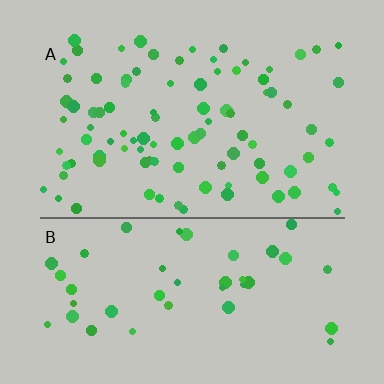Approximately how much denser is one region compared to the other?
Approximately 2.0× — region A over region B.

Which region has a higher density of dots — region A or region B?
A (the top).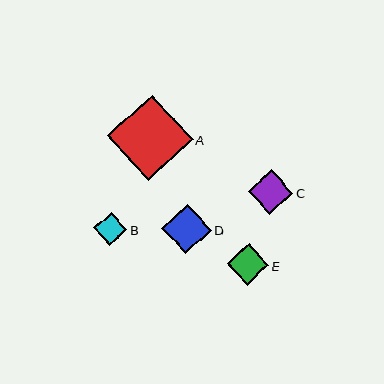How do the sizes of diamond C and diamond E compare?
Diamond C and diamond E are approximately the same size.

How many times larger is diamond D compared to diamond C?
Diamond D is approximately 1.1 times the size of diamond C.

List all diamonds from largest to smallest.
From largest to smallest: A, D, C, E, B.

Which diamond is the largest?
Diamond A is the largest with a size of approximately 85 pixels.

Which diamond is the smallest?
Diamond B is the smallest with a size of approximately 33 pixels.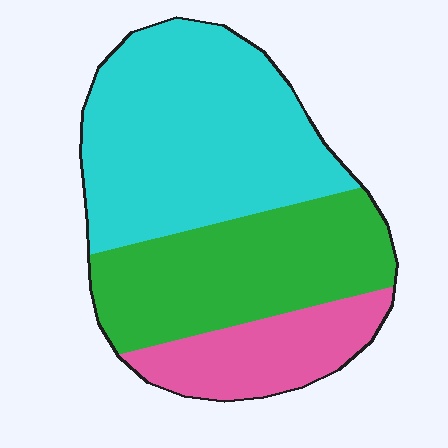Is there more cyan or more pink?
Cyan.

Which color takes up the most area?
Cyan, at roughly 50%.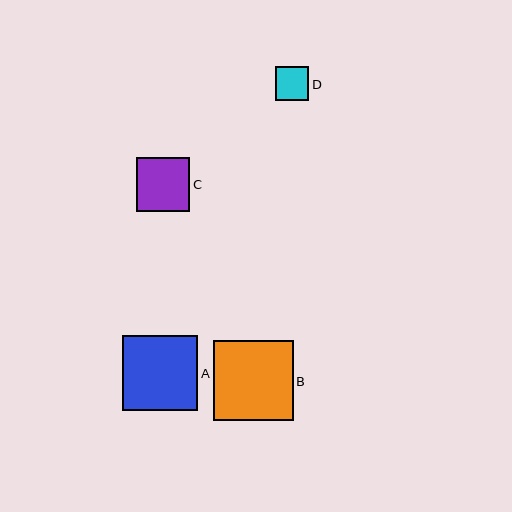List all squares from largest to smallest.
From largest to smallest: B, A, C, D.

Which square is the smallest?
Square D is the smallest with a size of approximately 34 pixels.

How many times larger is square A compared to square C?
Square A is approximately 1.4 times the size of square C.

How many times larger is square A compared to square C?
Square A is approximately 1.4 times the size of square C.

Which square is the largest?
Square B is the largest with a size of approximately 80 pixels.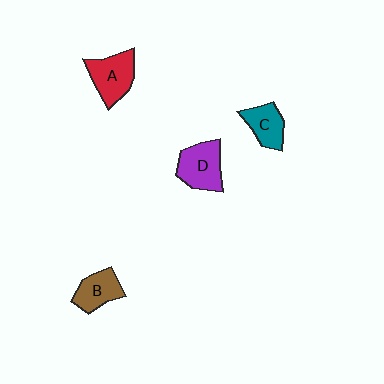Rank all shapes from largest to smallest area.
From largest to smallest: D (purple), A (red), B (brown), C (teal).